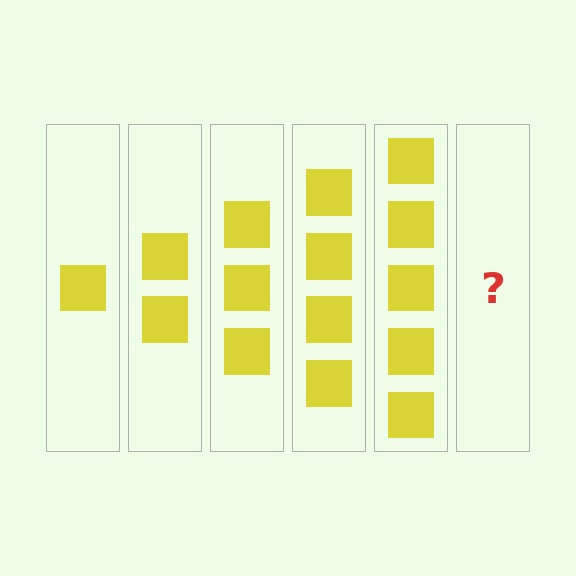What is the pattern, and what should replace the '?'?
The pattern is that each step adds one more square. The '?' should be 6 squares.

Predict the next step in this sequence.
The next step is 6 squares.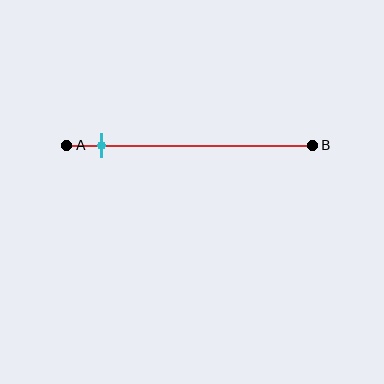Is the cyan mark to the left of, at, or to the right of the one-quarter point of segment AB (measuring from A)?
The cyan mark is to the left of the one-quarter point of segment AB.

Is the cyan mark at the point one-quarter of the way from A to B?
No, the mark is at about 15% from A, not at the 25% one-quarter point.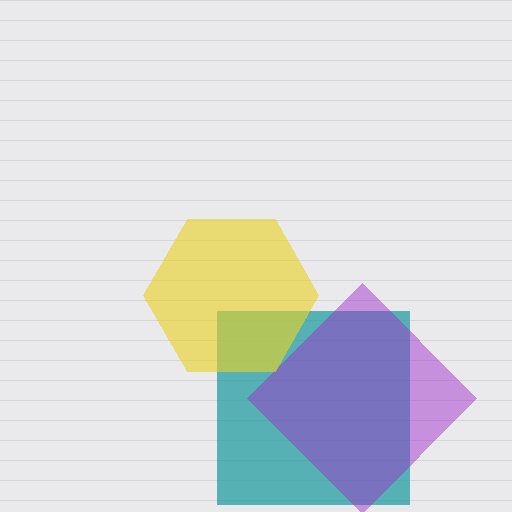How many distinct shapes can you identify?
There are 3 distinct shapes: a teal square, a purple diamond, a yellow hexagon.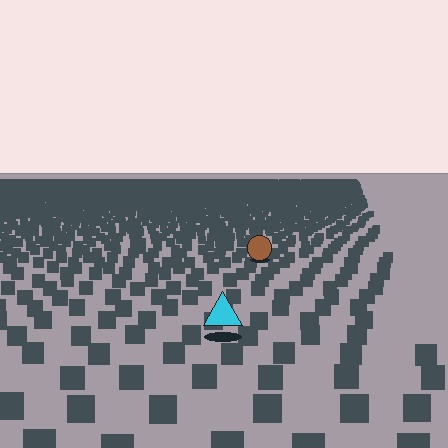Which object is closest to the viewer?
The cyan triangle is closest. The texture marks near it are larger and more spread out.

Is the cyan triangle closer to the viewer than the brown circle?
Yes. The cyan triangle is closer — you can tell from the texture gradient: the ground texture is coarser near it.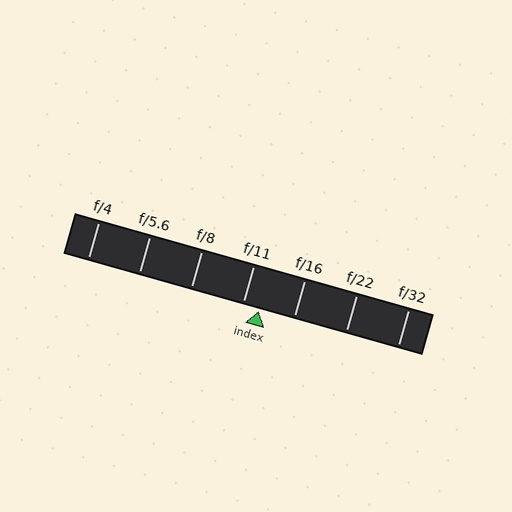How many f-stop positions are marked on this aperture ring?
There are 7 f-stop positions marked.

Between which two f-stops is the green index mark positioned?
The index mark is between f/11 and f/16.